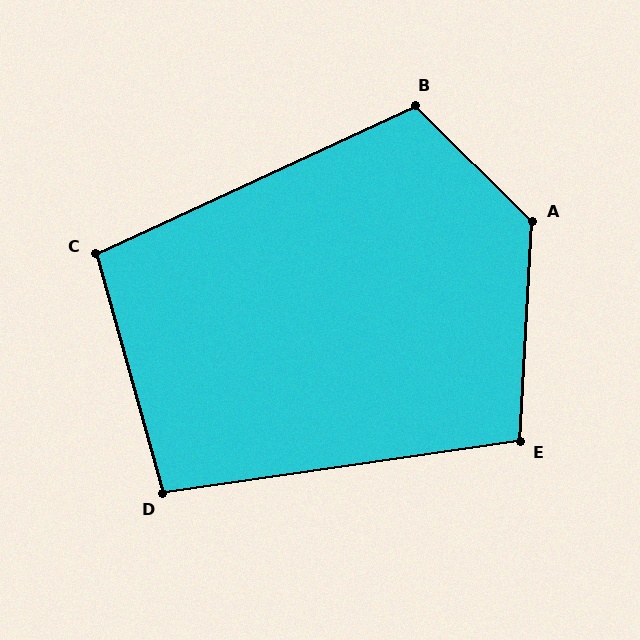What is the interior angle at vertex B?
Approximately 111 degrees (obtuse).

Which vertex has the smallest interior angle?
D, at approximately 97 degrees.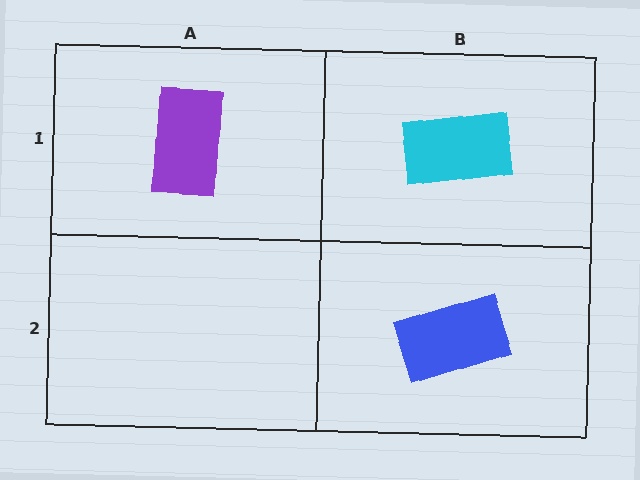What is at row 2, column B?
A blue rectangle.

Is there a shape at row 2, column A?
No, that cell is empty.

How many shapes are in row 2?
1 shape.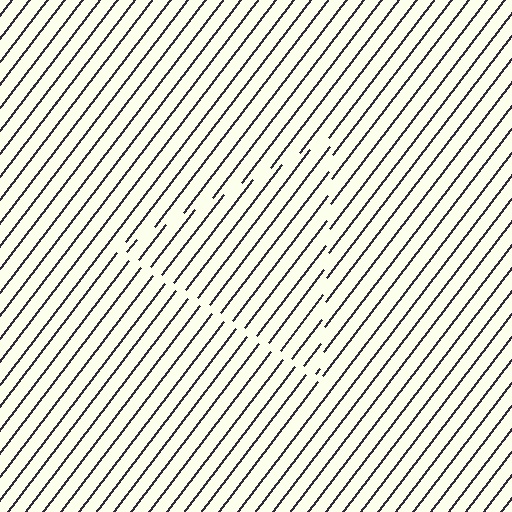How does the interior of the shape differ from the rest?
The interior of the shape contains the same grating, shifted by half a period — the contour is defined by the phase discontinuity where line-ends from the inner and outer gratings abut.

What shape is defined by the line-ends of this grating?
An illusory triangle. The interior of the shape contains the same grating, shifted by half a period — the contour is defined by the phase discontinuity where line-ends from the inner and outer gratings abut.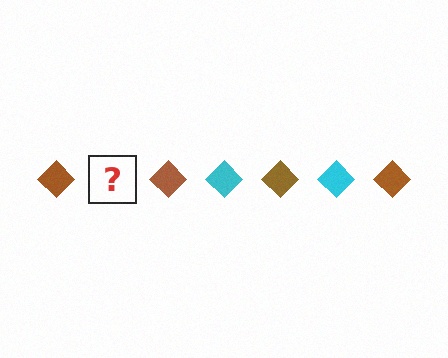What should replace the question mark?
The question mark should be replaced with a cyan diamond.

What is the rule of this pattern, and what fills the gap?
The rule is that the pattern cycles through brown, cyan diamonds. The gap should be filled with a cyan diamond.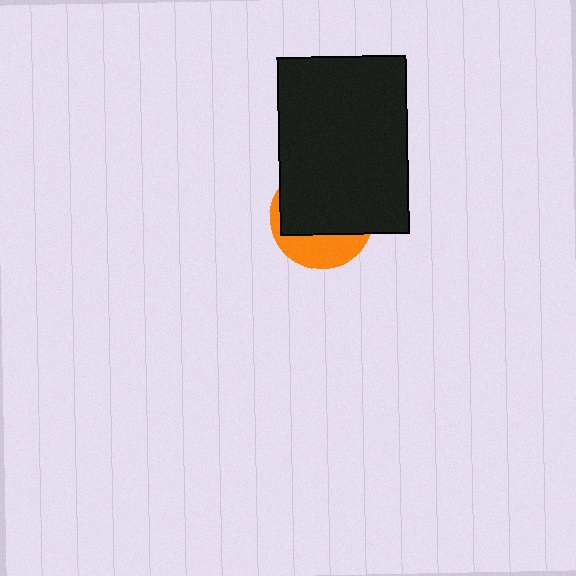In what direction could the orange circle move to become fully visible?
The orange circle could move down. That would shift it out from behind the black rectangle entirely.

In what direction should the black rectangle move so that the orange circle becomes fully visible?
The black rectangle should move up. That is the shortest direction to clear the overlap and leave the orange circle fully visible.